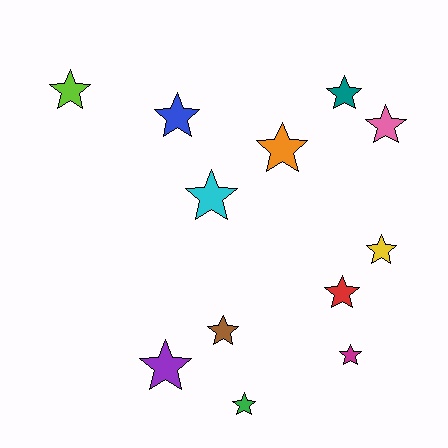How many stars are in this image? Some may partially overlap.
There are 12 stars.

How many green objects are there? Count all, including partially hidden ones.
There is 1 green object.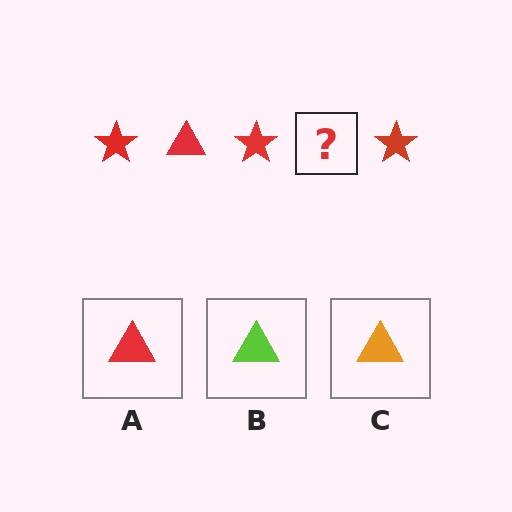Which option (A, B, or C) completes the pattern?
A.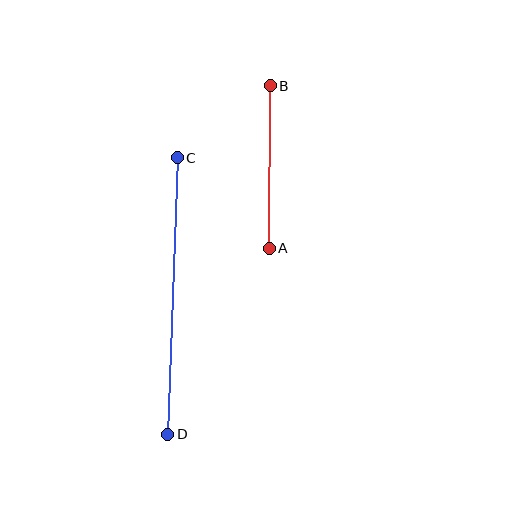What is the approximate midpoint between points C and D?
The midpoint is at approximately (172, 296) pixels.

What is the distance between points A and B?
The distance is approximately 162 pixels.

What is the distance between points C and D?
The distance is approximately 277 pixels.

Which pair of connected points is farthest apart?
Points C and D are farthest apart.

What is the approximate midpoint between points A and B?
The midpoint is at approximately (270, 167) pixels.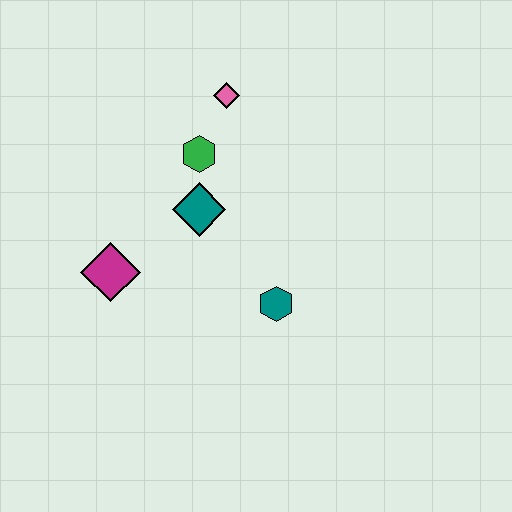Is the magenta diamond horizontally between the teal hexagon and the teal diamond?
No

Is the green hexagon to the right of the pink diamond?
No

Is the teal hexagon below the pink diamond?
Yes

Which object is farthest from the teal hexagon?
The pink diamond is farthest from the teal hexagon.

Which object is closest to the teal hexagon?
The teal diamond is closest to the teal hexagon.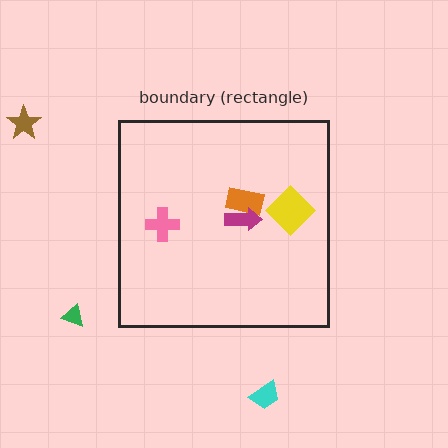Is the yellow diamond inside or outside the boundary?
Inside.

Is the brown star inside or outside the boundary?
Outside.